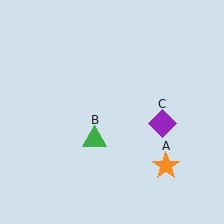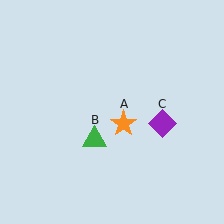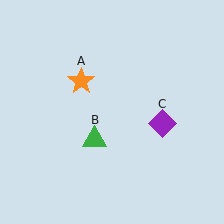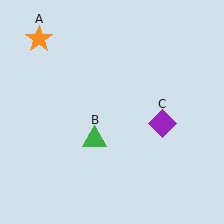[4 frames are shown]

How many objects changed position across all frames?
1 object changed position: orange star (object A).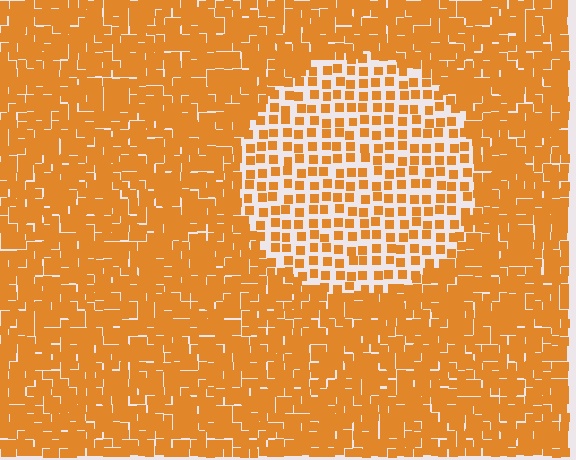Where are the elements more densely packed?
The elements are more densely packed outside the circle boundary.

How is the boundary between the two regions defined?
The boundary is defined by a change in element density (approximately 2.2x ratio). All elements are the same color, size, and shape.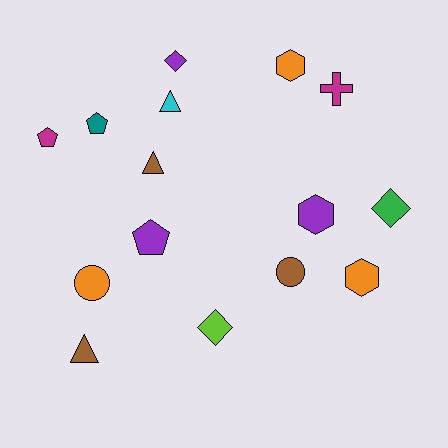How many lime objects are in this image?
There is 1 lime object.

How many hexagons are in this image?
There are 3 hexagons.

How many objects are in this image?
There are 15 objects.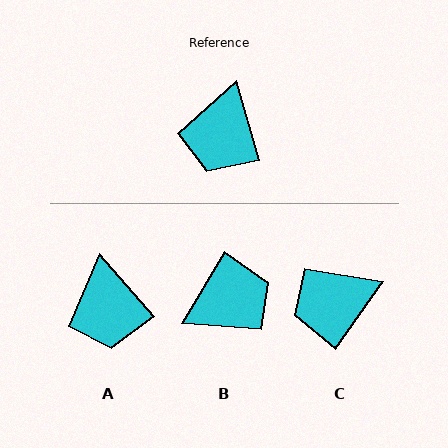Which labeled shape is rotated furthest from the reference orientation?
B, about 133 degrees away.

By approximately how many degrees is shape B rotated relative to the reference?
Approximately 133 degrees counter-clockwise.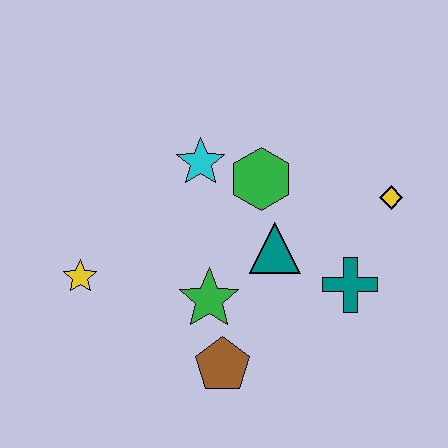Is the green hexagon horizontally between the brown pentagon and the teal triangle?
Yes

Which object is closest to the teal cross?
The teal triangle is closest to the teal cross.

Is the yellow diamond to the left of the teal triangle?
No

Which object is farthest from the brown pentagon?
The yellow diamond is farthest from the brown pentagon.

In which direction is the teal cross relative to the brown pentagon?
The teal cross is to the right of the brown pentagon.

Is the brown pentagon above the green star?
No